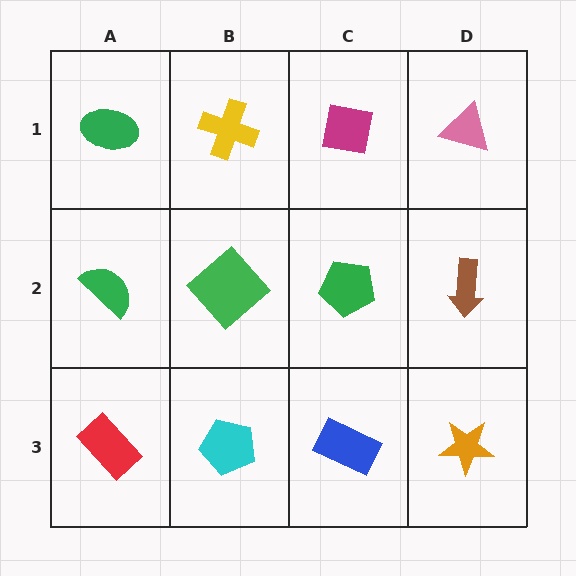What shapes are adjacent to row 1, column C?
A green pentagon (row 2, column C), a yellow cross (row 1, column B), a pink triangle (row 1, column D).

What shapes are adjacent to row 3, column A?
A green semicircle (row 2, column A), a cyan pentagon (row 3, column B).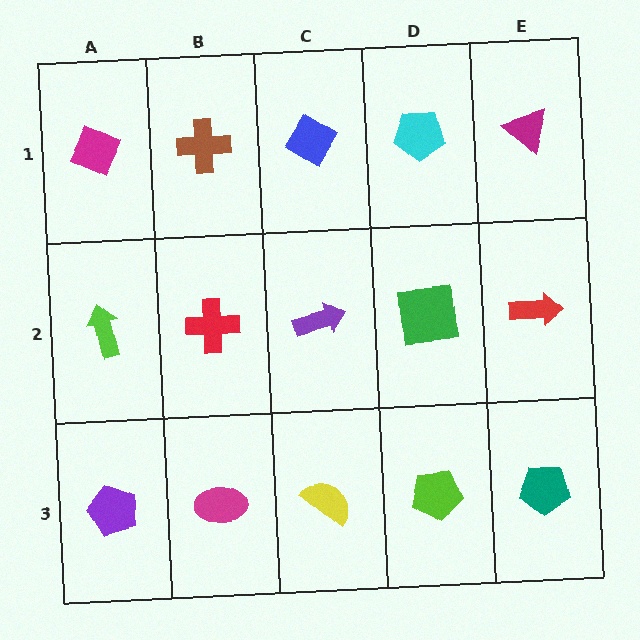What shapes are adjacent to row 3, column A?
A lime arrow (row 2, column A), a magenta ellipse (row 3, column B).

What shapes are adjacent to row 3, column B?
A red cross (row 2, column B), a purple pentagon (row 3, column A), a yellow semicircle (row 3, column C).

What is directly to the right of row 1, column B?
A blue diamond.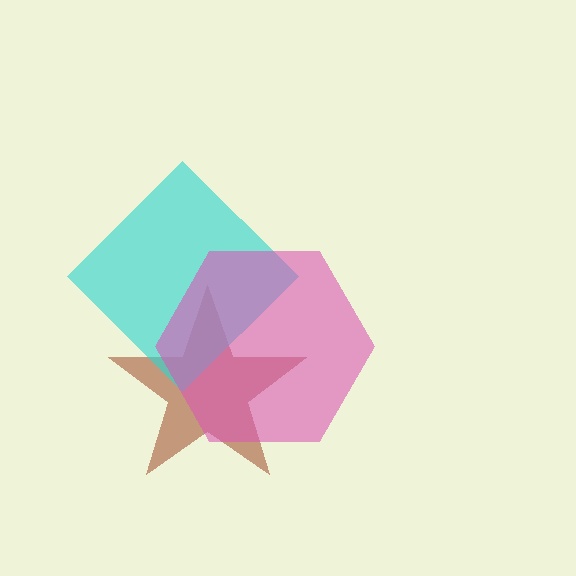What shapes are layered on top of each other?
The layered shapes are: a brown star, a cyan diamond, a pink hexagon.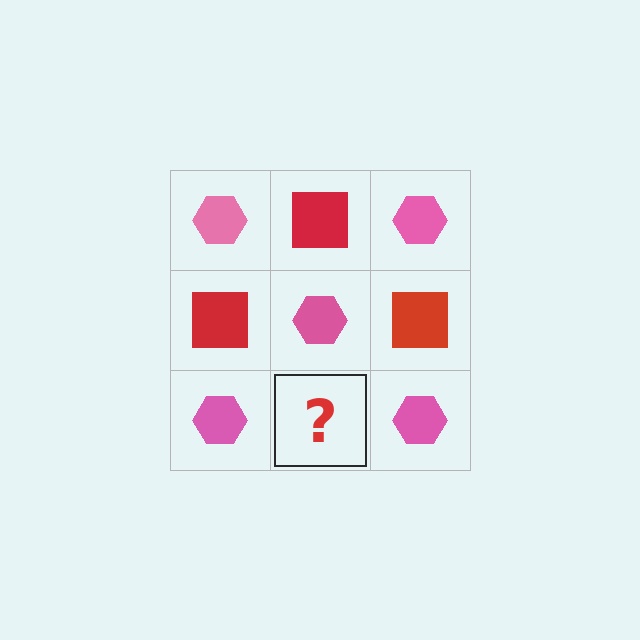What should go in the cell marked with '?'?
The missing cell should contain a red square.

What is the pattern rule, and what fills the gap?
The rule is that it alternates pink hexagon and red square in a checkerboard pattern. The gap should be filled with a red square.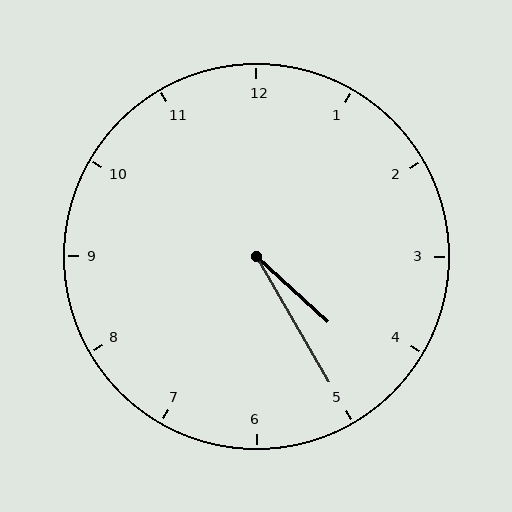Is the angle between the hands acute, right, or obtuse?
It is acute.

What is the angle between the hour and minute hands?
Approximately 18 degrees.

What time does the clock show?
4:25.